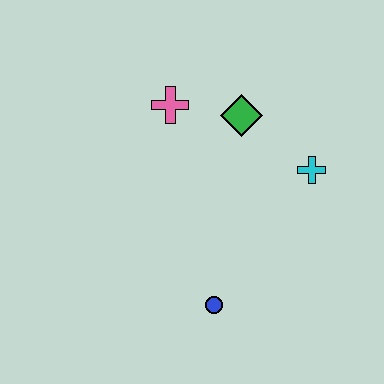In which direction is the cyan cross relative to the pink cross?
The cyan cross is to the right of the pink cross.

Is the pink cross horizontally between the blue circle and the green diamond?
No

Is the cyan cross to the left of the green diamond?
No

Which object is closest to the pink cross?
The green diamond is closest to the pink cross.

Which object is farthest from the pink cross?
The blue circle is farthest from the pink cross.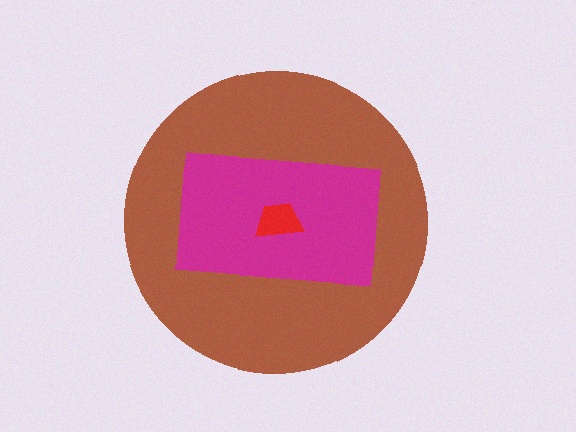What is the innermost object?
The red trapezoid.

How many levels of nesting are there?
3.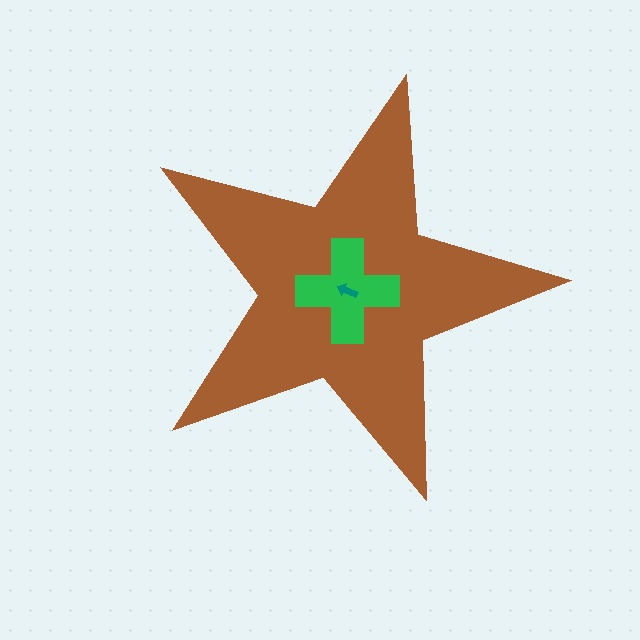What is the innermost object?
The teal arrow.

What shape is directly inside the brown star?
The green cross.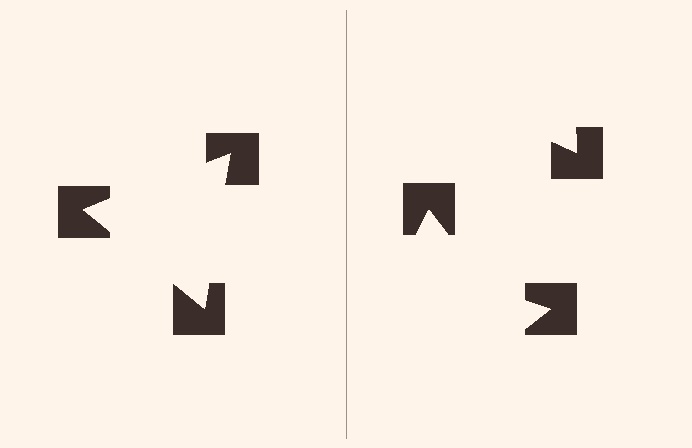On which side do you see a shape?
An illusory triangle appears on the left side. On the right side the wedge cuts are rotated, so no coherent shape forms.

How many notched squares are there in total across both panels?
6 — 3 on each side.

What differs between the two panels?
The notched squares are positioned identically on both sides; only the wedge orientations differ. On the left they align to a triangle; on the right they are misaligned.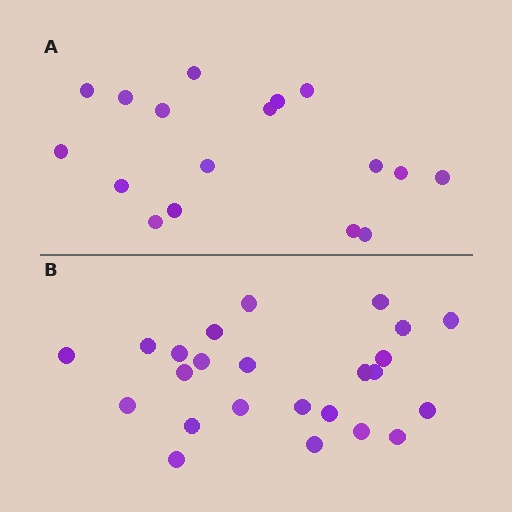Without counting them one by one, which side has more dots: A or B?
Region B (the bottom region) has more dots.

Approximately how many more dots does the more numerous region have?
Region B has roughly 8 or so more dots than region A.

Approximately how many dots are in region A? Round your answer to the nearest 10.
About 20 dots. (The exact count is 17, which rounds to 20.)